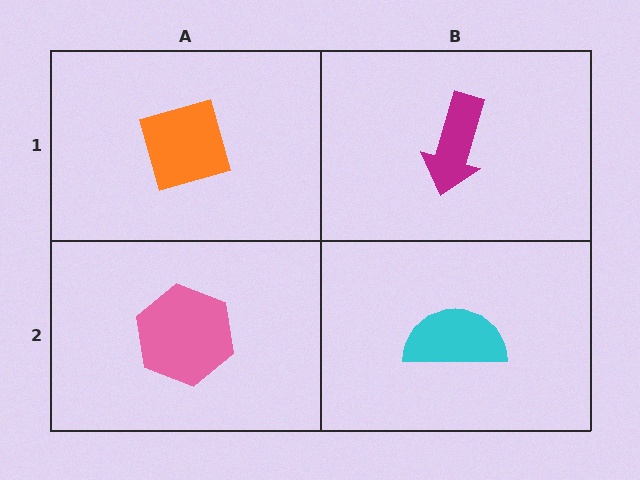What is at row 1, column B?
A magenta arrow.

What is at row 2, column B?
A cyan semicircle.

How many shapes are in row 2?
2 shapes.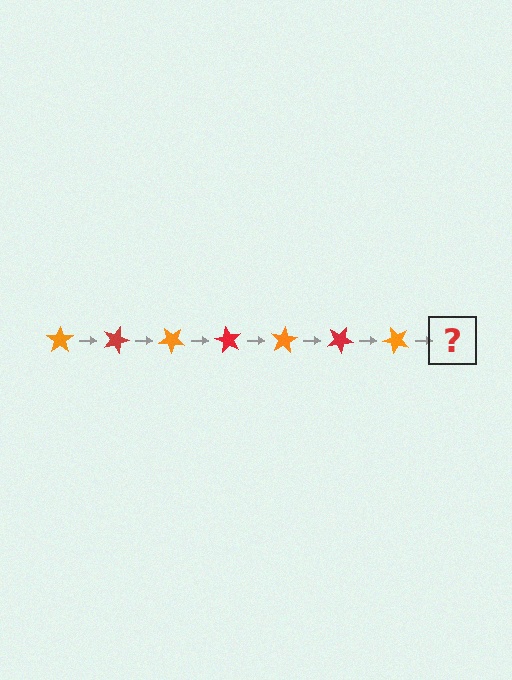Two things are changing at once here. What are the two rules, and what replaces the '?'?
The two rules are that it rotates 20 degrees each step and the color cycles through orange and red. The '?' should be a red star, rotated 140 degrees from the start.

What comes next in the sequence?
The next element should be a red star, rotated 140 degrees from the start.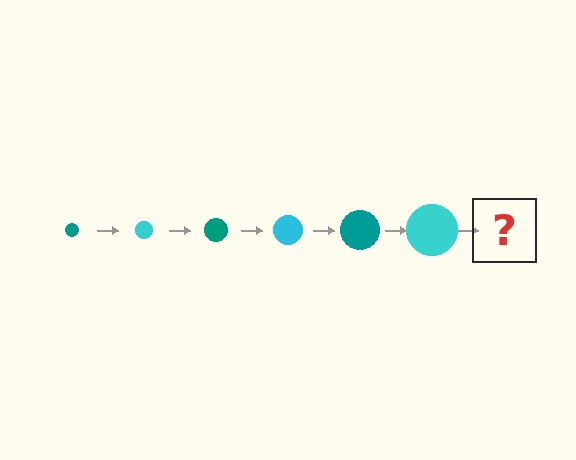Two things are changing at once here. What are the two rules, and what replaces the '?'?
The two rules are that the circle grows larger each step and the color cycles through teal and cyan. The '?' should be a teal circle, larger than the previous one.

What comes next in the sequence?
The next element should be a teal circle, larger than the previous one.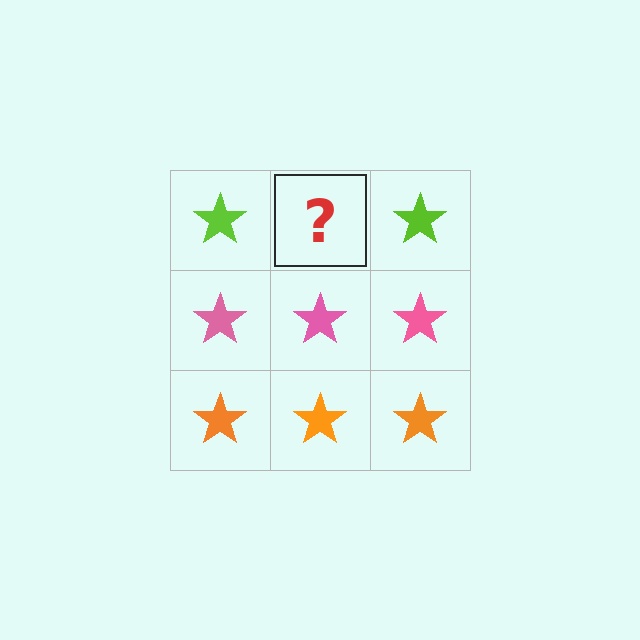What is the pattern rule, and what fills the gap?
The rule is that each row has a consistent color. The gap should be filled with a lime star.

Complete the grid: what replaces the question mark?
The question mark should be replaced with a lime star.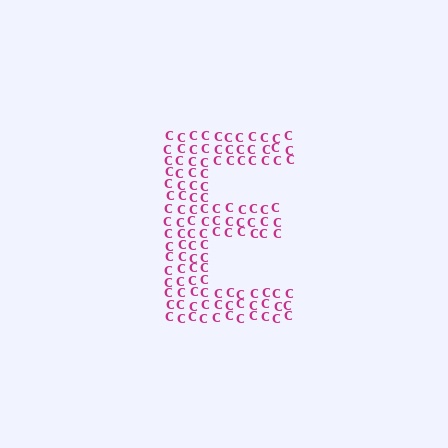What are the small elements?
The small elements are letter C's.